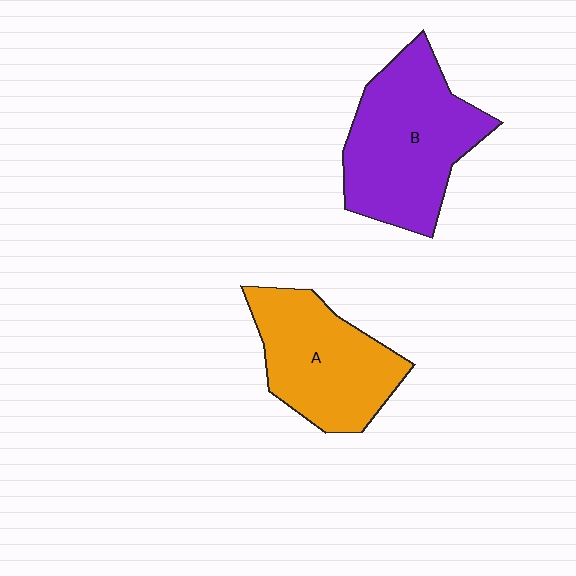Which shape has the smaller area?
Shape A (orange).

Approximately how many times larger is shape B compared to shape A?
Approximately 1.2 times.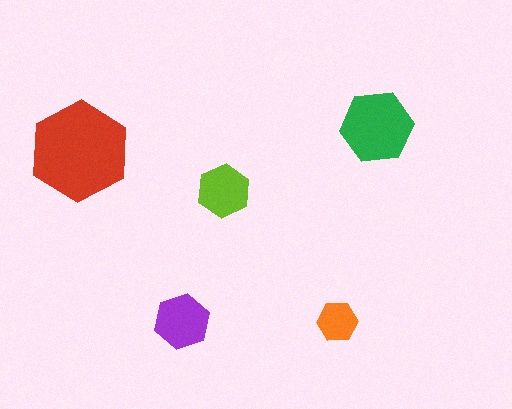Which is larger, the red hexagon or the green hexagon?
The red one.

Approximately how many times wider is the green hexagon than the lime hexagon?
About 1.5 times wider.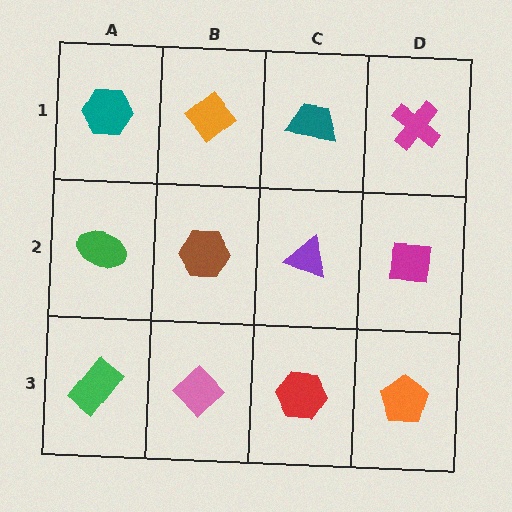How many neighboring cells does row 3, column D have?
2.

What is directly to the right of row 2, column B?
A purple triangle.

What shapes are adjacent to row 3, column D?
A magenta square (row 2, column D), a red hexagon (row 3, column C).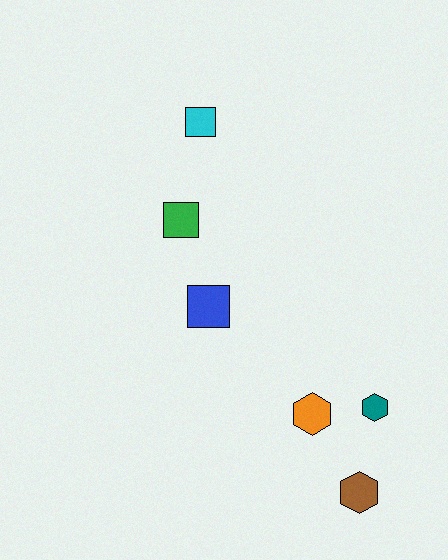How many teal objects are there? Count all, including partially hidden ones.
There is 1 teal object.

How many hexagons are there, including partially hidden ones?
There are 3 hexagons.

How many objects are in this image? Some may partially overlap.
There are 6 objects.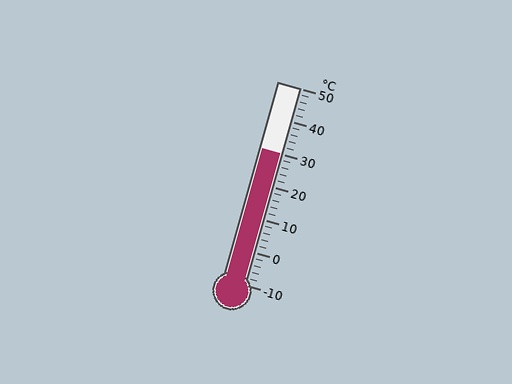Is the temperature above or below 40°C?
The temperature is below 40°C.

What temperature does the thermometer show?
The thermometer shows approximately 30°C.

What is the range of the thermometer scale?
The thermometer scale ranges from -10°C to 50°C.